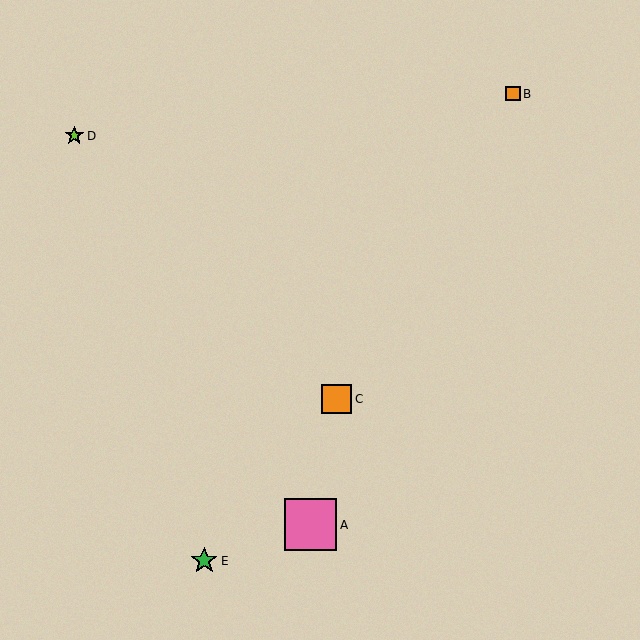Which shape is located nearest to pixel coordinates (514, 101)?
The orange square (labeled B) at (513, 94) is nearest to that location.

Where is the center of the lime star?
The center of the lime star is at (74, 136).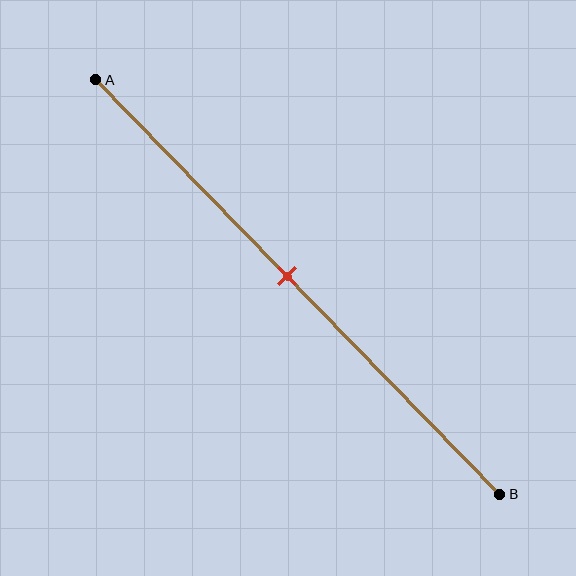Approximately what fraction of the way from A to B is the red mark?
The red mark is approximately 45% of the way from A to B.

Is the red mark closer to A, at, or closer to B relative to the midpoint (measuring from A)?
The red mark is approximately at the midpoint of segment AB.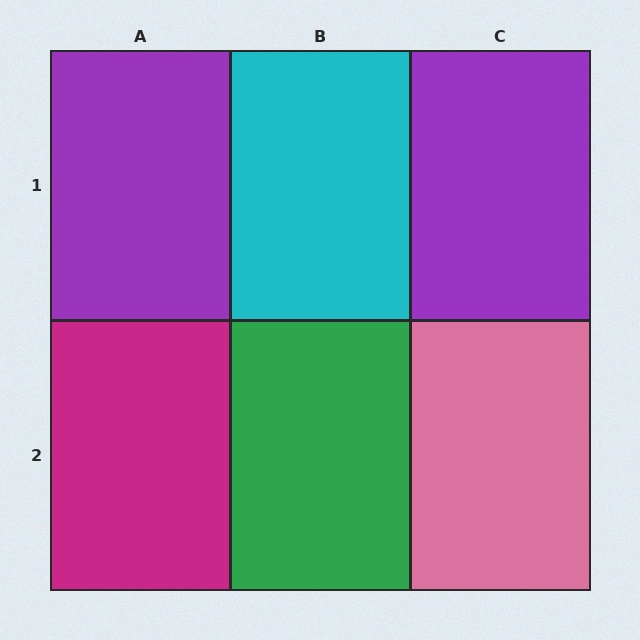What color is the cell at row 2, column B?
Green.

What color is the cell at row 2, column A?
Magenta.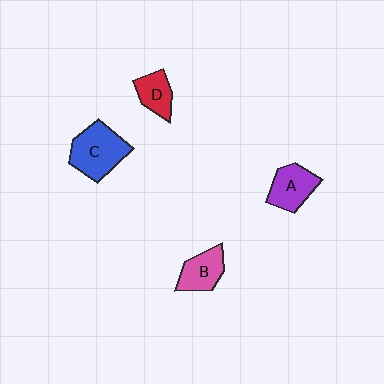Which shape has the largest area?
Shape C (blue).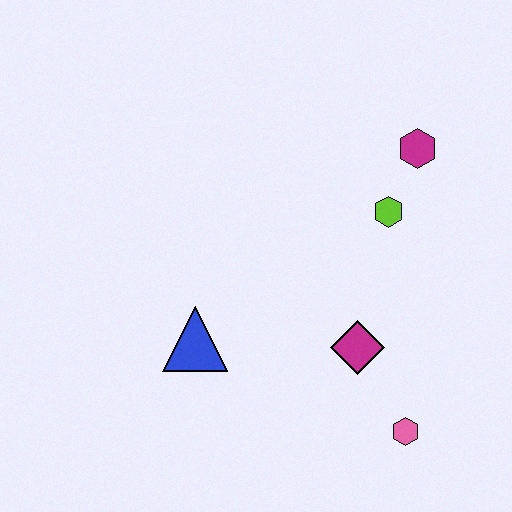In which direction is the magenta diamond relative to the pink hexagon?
The magenta diamond is above the pink hexagon.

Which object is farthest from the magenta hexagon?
The blue triangle is farthest from the magenta hexagon.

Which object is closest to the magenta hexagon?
The lime hexagon is closest to the magenta hexagon.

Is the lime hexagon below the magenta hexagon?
Yes